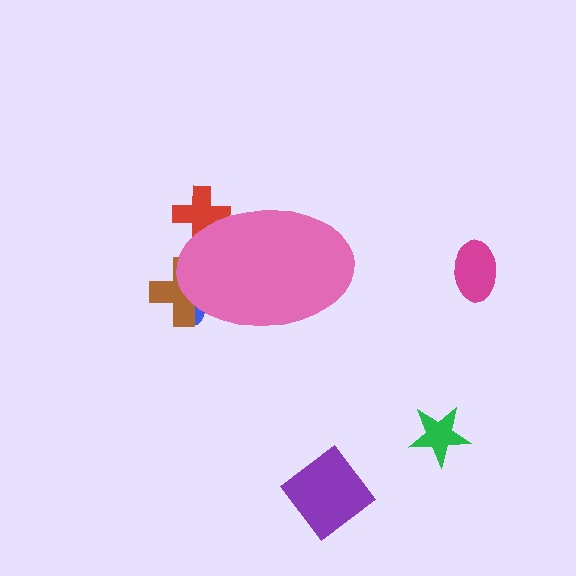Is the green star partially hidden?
No, the green star is fully visible.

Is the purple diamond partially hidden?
No, the purple diamond is fully visible.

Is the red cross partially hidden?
Yes, the red cross is partially hidden behind the pink ellipse.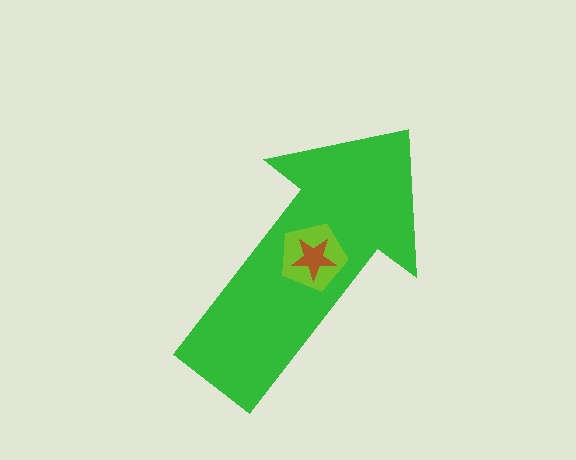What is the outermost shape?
The green arrow.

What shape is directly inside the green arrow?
The lime pentagon.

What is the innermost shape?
The brown star.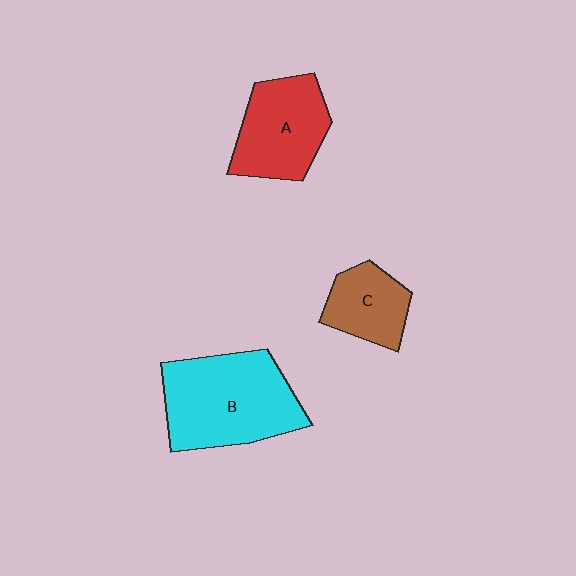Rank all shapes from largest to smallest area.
From largest to smallest: B (cyan), A (red), C (brown).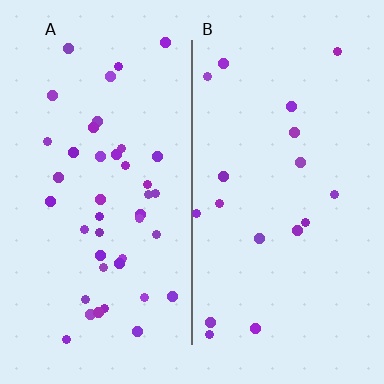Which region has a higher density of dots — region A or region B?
A (the left).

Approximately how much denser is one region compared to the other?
Approximately 2.4× — region A over region B.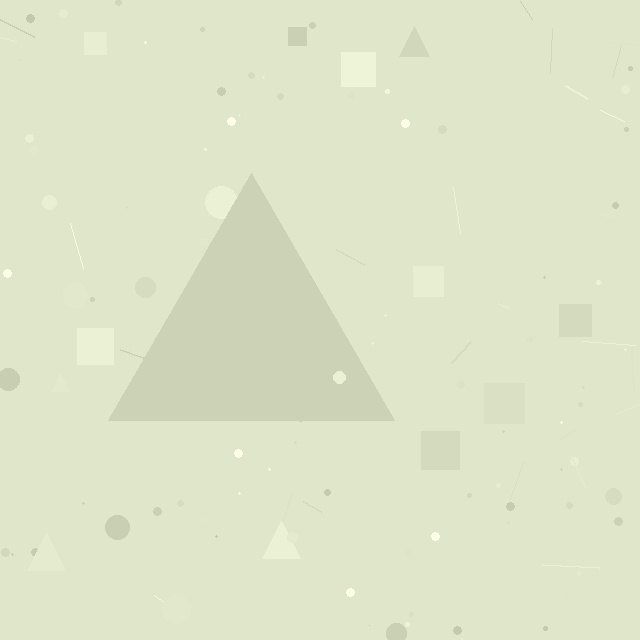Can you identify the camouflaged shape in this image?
The camouflaged shape is a triangle.